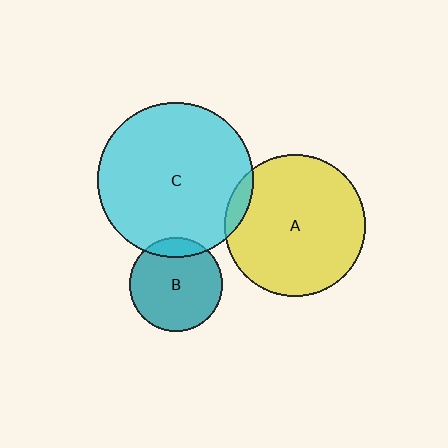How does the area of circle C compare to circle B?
Approximately 2.8 times.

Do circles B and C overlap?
Yes.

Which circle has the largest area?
Circle C (cyan).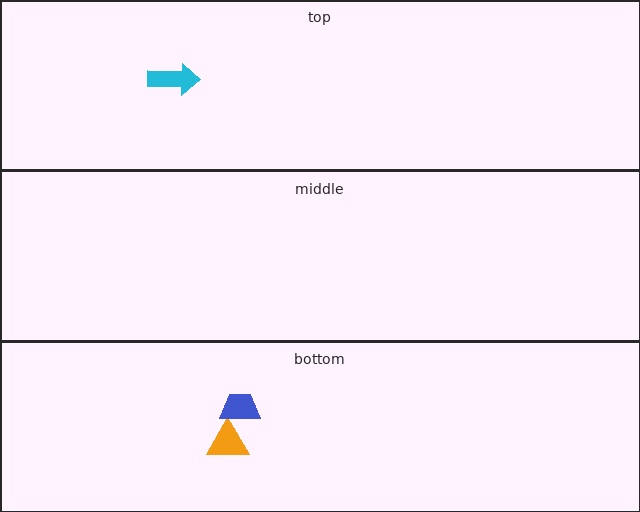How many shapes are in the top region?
1.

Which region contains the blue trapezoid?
The bottom region.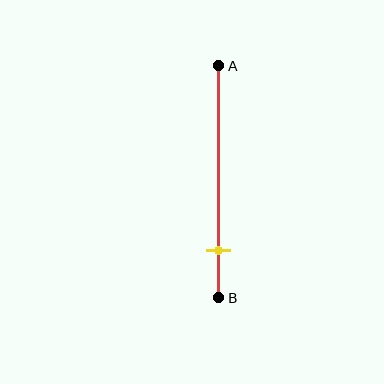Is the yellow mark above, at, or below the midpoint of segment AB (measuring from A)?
The yellow mark is below the midpoint of segment AB.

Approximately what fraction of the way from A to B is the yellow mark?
The yellow mark is approximately 80% of the way from A to B.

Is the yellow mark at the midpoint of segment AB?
No, the mark is at about 80% from A, not at the 50% midpoint.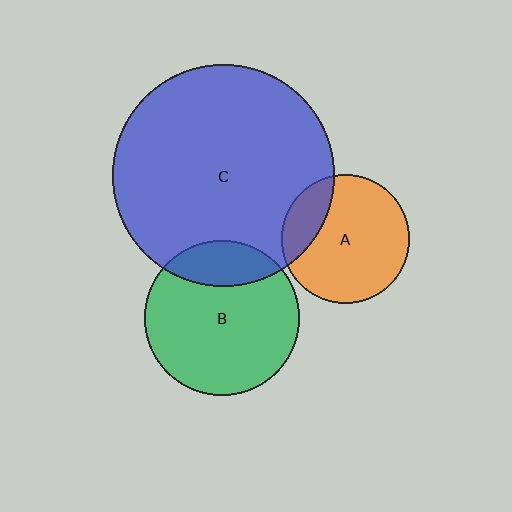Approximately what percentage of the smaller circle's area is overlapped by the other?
Approximately 20%.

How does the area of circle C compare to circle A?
Approximately 3.0 times.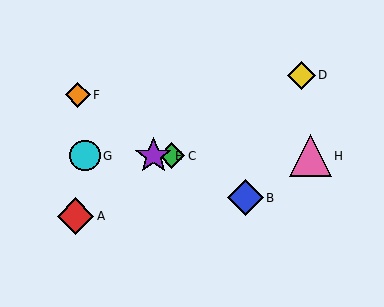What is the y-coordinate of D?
Object D is at y≈75.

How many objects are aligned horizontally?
4 objects (C, E, G, H) are aligned horizontally.